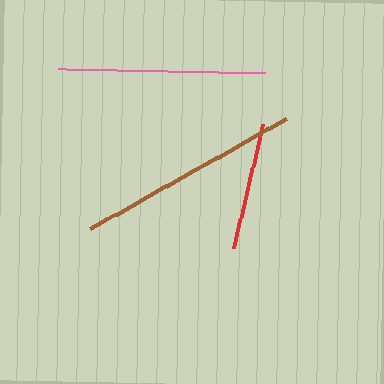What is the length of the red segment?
The red segment is approximately 127 pixels long.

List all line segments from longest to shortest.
From longest to shortest: brown, pink, red.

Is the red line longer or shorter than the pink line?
The pink line is longer than the red line.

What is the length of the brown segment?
The brown segment is approximately 226 pixels long.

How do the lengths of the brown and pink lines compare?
The brown and pink lines are approximately the same length.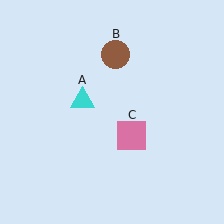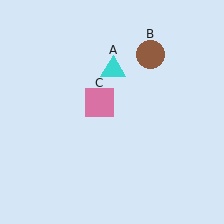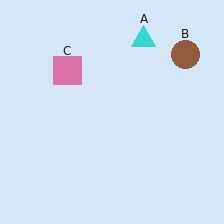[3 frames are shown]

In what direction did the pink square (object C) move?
The pink square (object C) moved up and to the left.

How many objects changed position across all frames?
3 objects changed position: cyan triangle (object A), brown circle (object B), pink square (object C).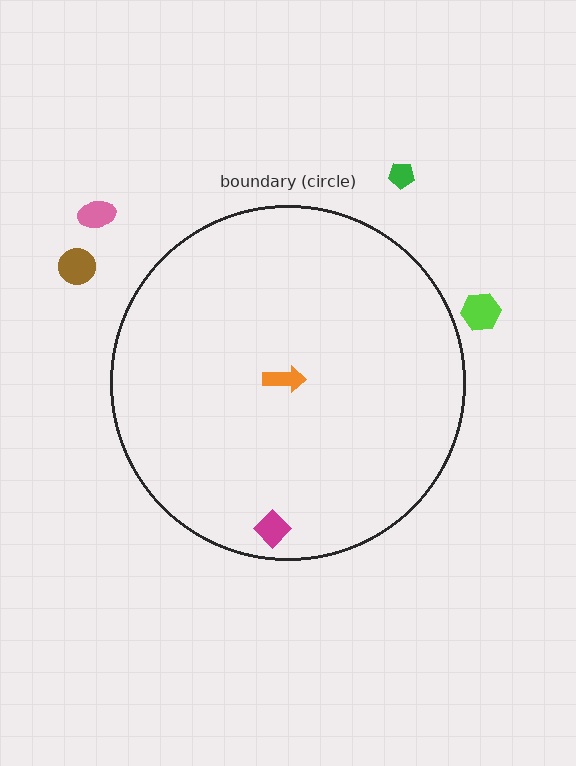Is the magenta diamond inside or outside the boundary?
Inside.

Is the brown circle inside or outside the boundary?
Outside.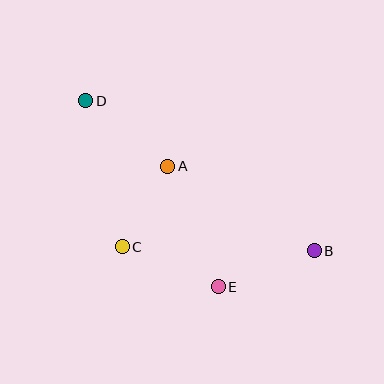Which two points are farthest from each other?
Points B and D are farthest from each other.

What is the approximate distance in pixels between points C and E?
The distance between C and E is approximately 105 pixels.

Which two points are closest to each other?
Points A and C are closest to each other.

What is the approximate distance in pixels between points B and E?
The distance between B and E is approximately 102 pixels.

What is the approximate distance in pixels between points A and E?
The distance between A and E is approximately 131 pixels.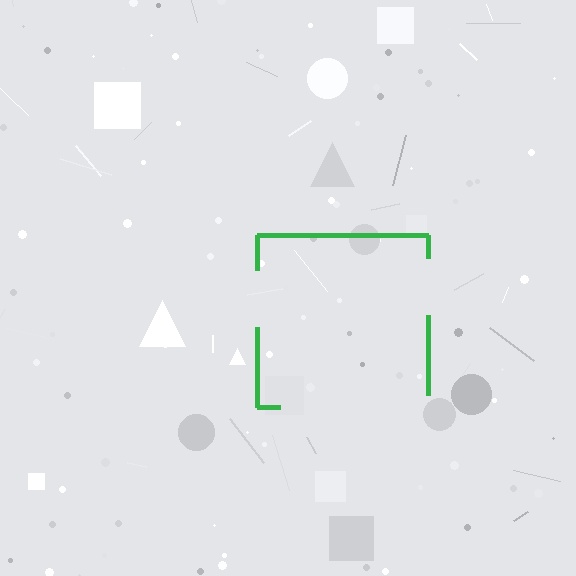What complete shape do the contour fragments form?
The contour fragments form a square.